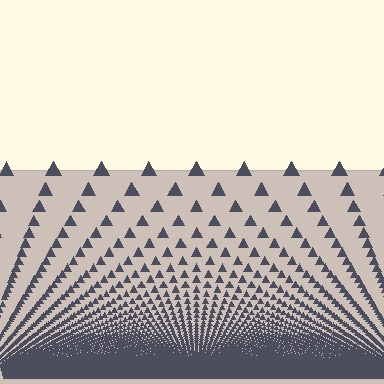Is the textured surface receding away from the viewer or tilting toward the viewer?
The surface appears to tilt toward the viewer. Texture elements get larger and sparser toward the top.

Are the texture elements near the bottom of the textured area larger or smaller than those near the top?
Smaller. The gradient is inverted — elements near the bottom are smaller and denser.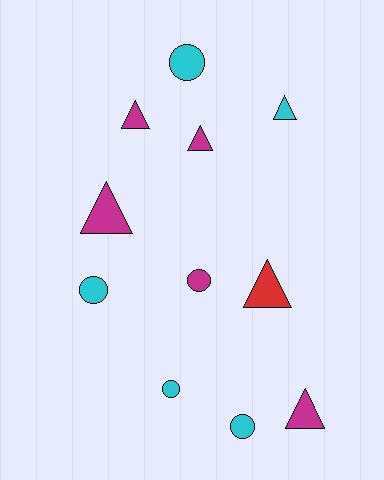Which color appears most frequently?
Cyan, with 5 objects.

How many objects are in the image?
There are 11 objects.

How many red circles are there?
There are no red circles.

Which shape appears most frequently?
Triangle, with 6 objects.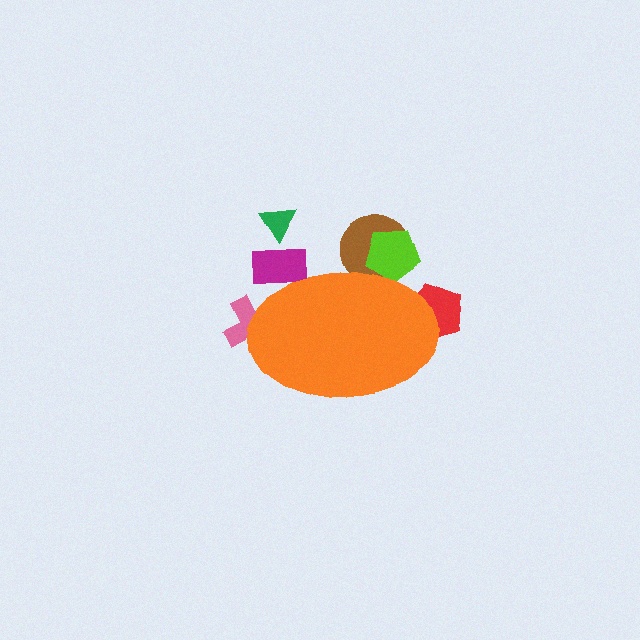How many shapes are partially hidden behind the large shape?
5 shapes are partially hidden.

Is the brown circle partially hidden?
Yes, the brown circle is partially hidden behind the orange ellipse.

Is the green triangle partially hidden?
No, the green triangle is fully visible.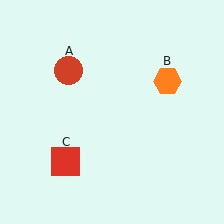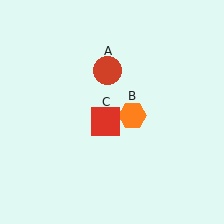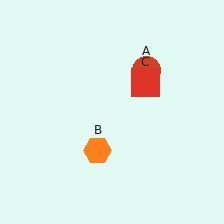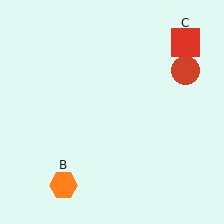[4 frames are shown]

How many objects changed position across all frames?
3 objects changed position: red circle (object A), orange hexagon (object B), red square (object C).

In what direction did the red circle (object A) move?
The red circle (object A) moved right.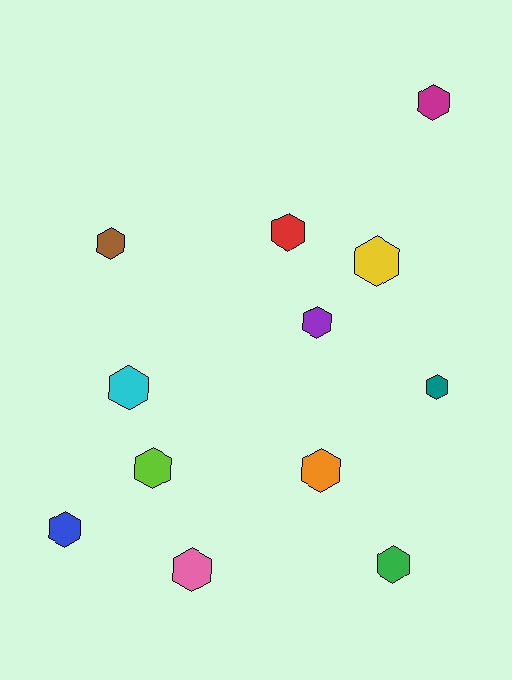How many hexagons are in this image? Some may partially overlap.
There are 12 hexagons.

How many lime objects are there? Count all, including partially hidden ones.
There is 1 lime object.